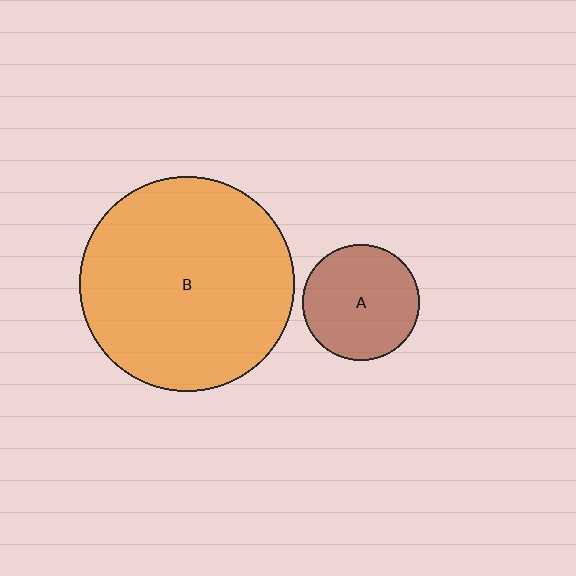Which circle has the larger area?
Circle B (orange).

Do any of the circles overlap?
No, none of the circles overlap.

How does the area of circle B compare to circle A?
Approximately 3.4 times.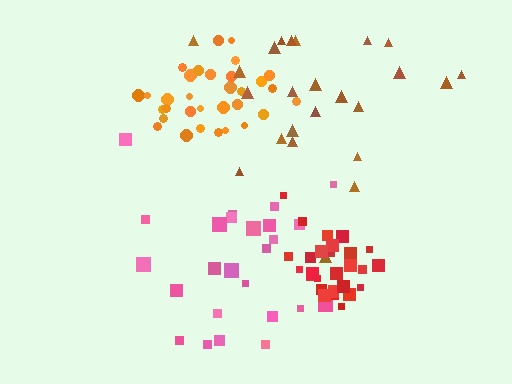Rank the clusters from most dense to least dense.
red, orange, pink, brown.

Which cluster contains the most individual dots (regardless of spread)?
Orange (32).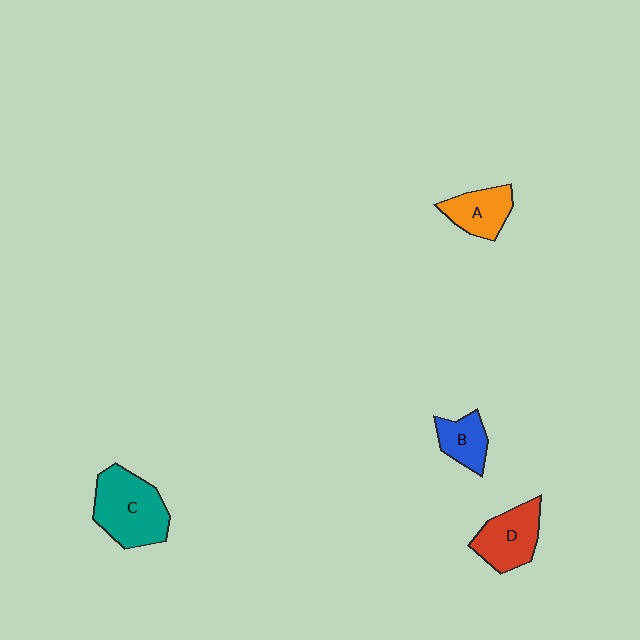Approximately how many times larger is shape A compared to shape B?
Approximately 1.2 times.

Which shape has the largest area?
Shape C (teal).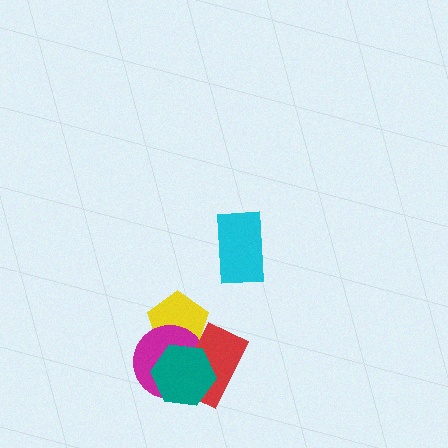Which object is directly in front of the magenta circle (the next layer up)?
The red rectangle is directly in front of the magenta circle.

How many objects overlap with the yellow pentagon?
3 objects overlap with the yellow pentagon.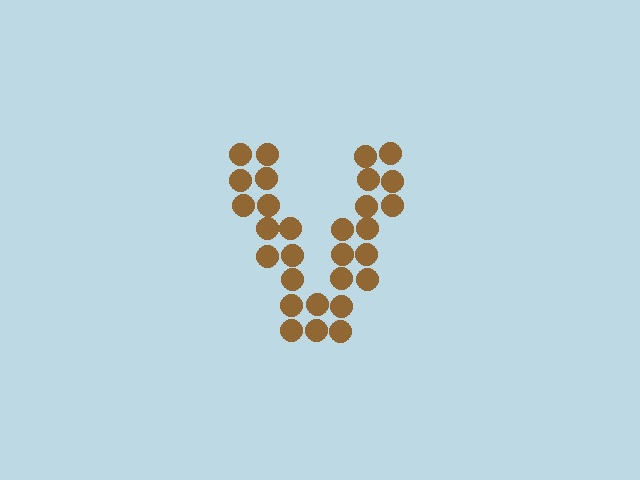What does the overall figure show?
The overall figure shows the letter V.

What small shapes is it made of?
It is made of small circles.